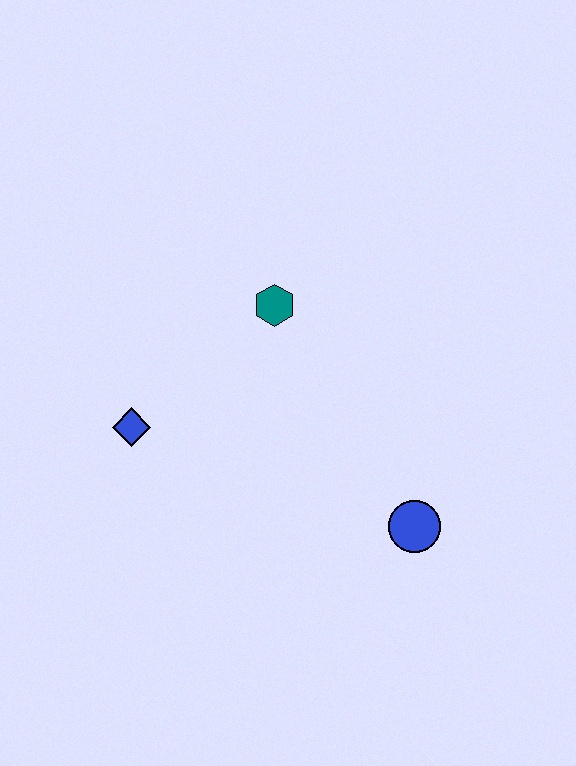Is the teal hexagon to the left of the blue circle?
Yes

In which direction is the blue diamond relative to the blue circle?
The blue diamond is to the left of the blue circle.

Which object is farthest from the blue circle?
The blue diamond is farthest from the blue circle.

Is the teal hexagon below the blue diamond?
No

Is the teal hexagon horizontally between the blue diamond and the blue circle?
Yes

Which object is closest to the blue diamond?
The teal hexagon is closest to the blue diamond.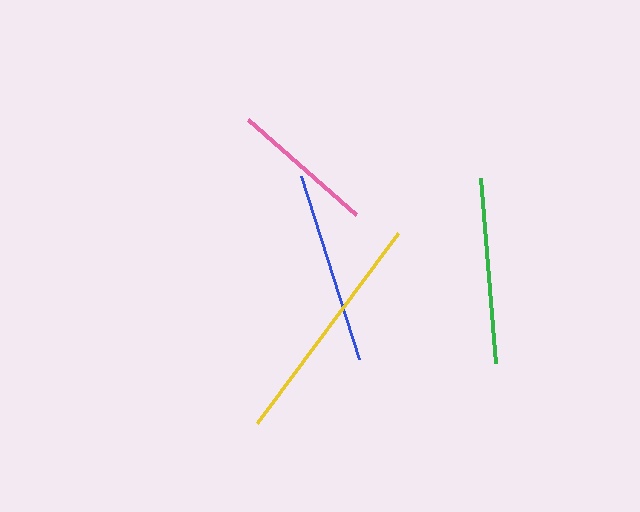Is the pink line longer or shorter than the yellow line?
The yellow line is longer than the pink line.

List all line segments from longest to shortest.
From longest to shortest: yellow, blue, green, pink.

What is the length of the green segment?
The green segment is approximately 185 pixels long.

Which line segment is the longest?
The yellow line is the longest at approximately 236 pixels.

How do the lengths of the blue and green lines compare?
The blue and green lines are approximately the same length.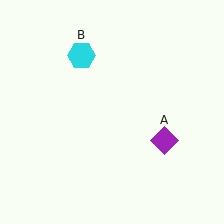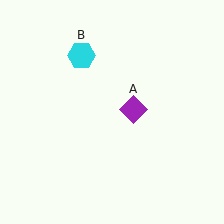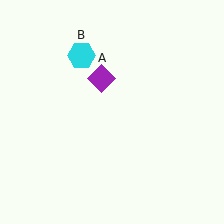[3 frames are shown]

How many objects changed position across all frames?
1 object changed position: purple diamond (object A).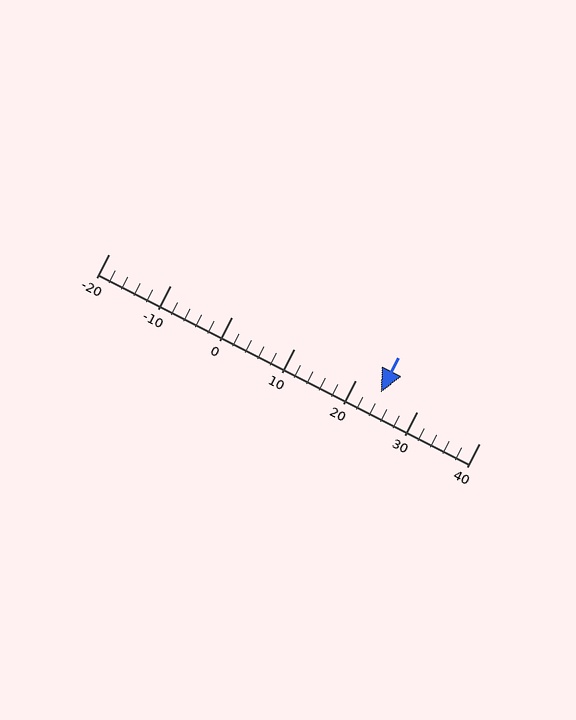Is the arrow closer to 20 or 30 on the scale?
The arrow is closer to 20.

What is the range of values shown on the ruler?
The ruler shows values from -20 to 40.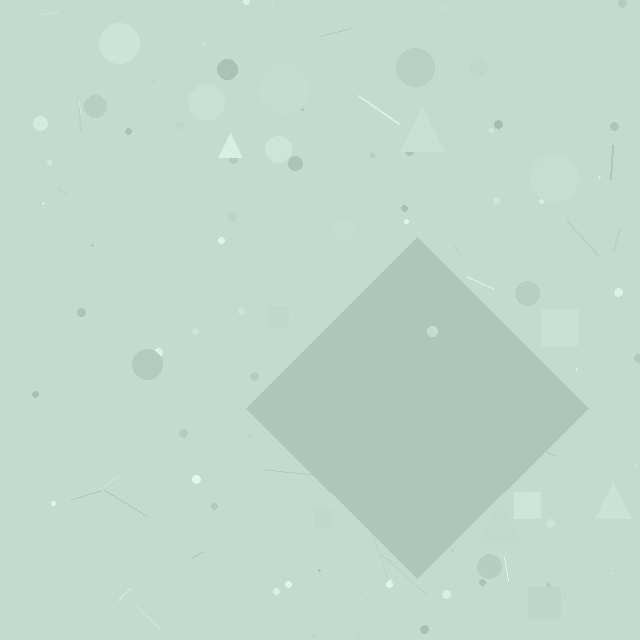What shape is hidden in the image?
A diamond is hidden in the image.